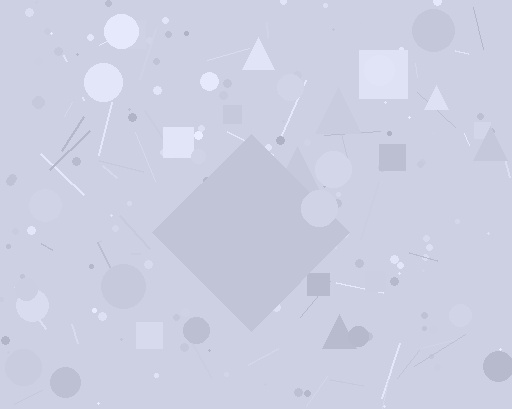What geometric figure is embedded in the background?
A diamond is embedded in the background.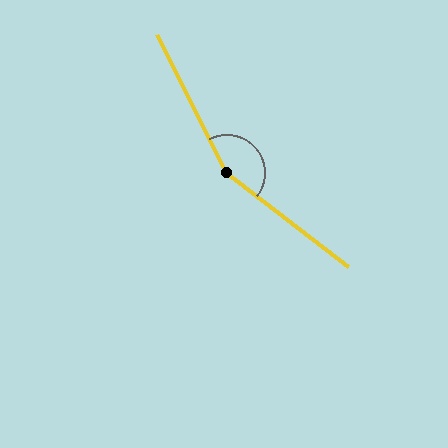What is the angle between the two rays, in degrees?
Approximately 155 degrees.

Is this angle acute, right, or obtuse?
It is obtuse.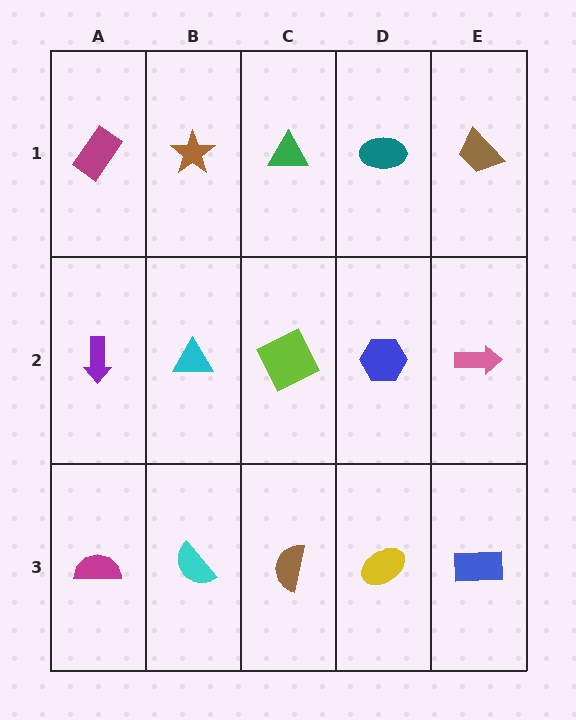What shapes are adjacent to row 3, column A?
A purple arrow (row 2, column A), a cyan semicircle (row 3, column B).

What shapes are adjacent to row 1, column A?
A purple arrow (row 2, column A), a brown star (row 1, column B).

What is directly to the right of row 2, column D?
A pink arrow.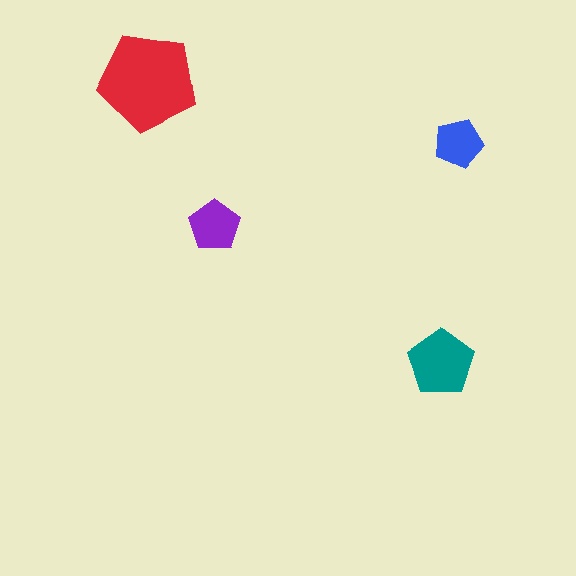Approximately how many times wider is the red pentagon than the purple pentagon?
About 2 times wider.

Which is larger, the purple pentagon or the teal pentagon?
The teal one.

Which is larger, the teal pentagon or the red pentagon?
The red one.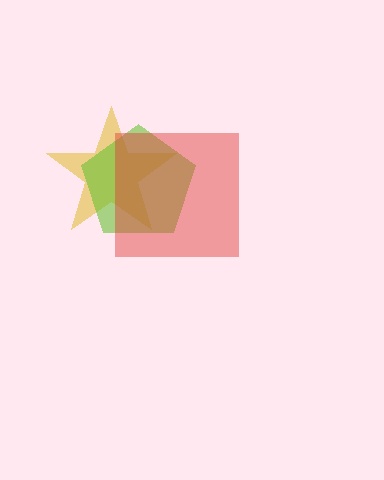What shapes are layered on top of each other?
The layered shapes are: a yellow star, a lime pentagon, a red square.